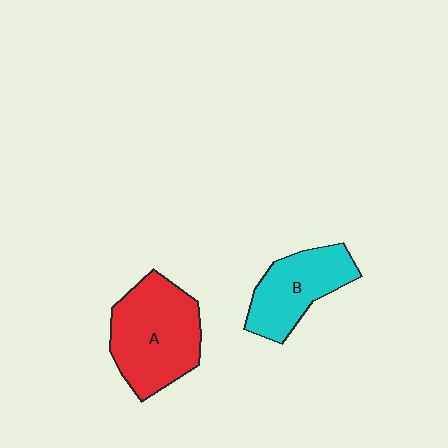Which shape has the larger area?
Shape A (red).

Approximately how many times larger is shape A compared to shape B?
Approximately 1.4 times.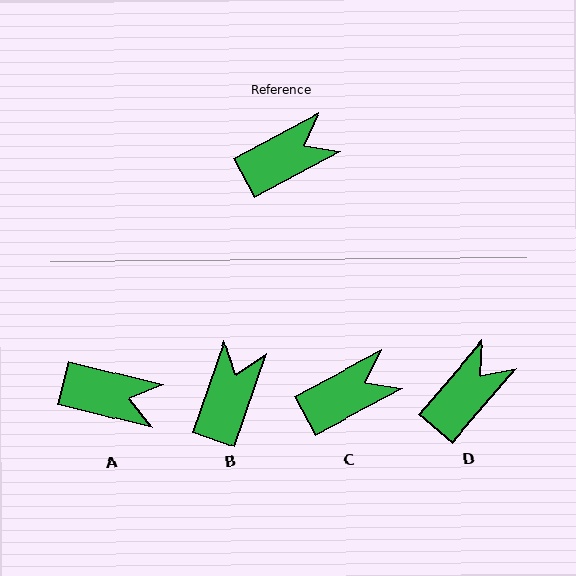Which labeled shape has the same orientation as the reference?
C.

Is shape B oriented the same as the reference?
No, it is off by about 43 degrees.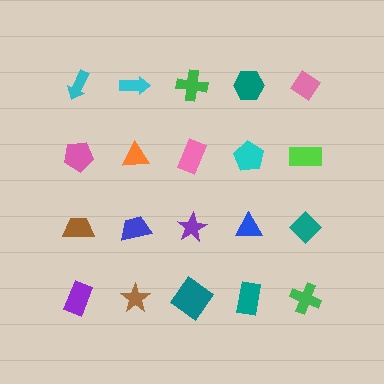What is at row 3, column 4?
A blue triangle.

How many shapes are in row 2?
5 shapes.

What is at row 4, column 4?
A teal rectangle.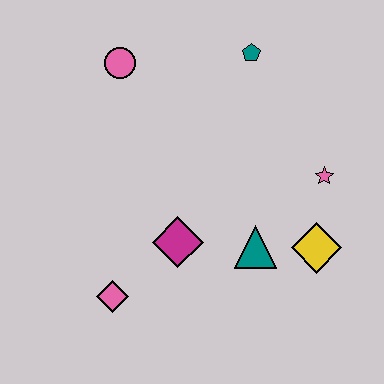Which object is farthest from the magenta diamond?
The teal pentagon is farthest from the magenta diamond.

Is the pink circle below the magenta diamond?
No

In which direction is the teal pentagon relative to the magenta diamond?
The teal pentagon is above the magenta diamond.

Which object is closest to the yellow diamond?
The teal triangle is closest to the yellow diamond.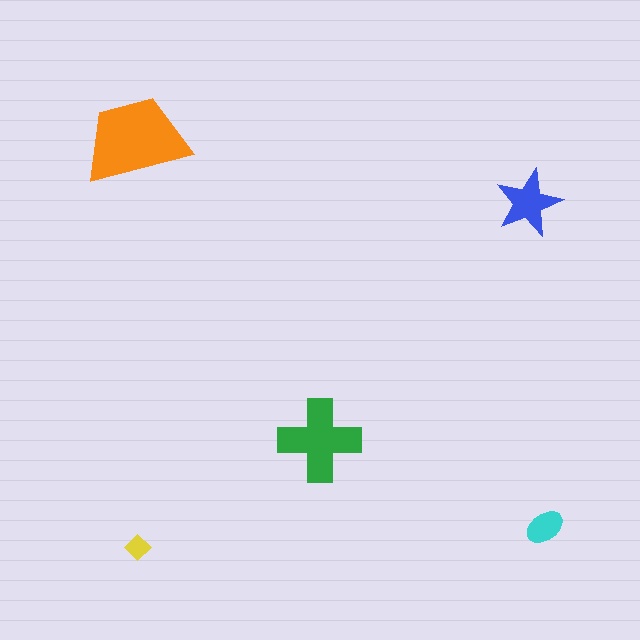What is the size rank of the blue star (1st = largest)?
3rd.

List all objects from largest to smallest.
The orange trapezoid, the green cross, the blue star, the cyan ellipse, the yellow diamond.